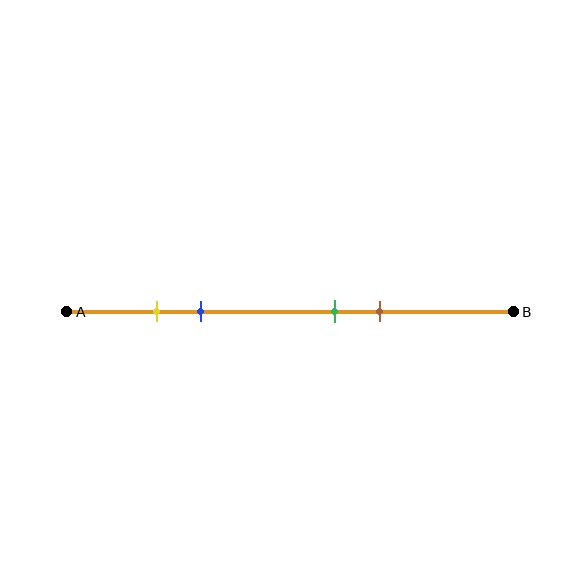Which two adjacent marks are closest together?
The yellow and blue marks are the closest adjacent pair.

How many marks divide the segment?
There are 4 marks dividing the segment.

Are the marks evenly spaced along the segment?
No, the marks are not evenly spaced.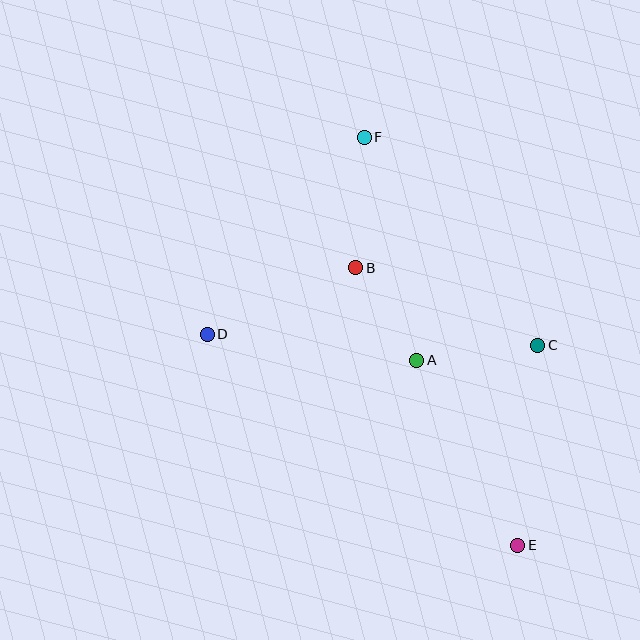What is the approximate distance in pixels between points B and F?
The distance between B and F is approximately 131 pixels.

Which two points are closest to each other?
Points A and B are closest to each other.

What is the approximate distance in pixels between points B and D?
The distance between B and D is approximately 163 pixels.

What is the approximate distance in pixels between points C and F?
The distance between C and F is approximately 271 pixels.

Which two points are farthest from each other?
Points E and F are farthest from each other.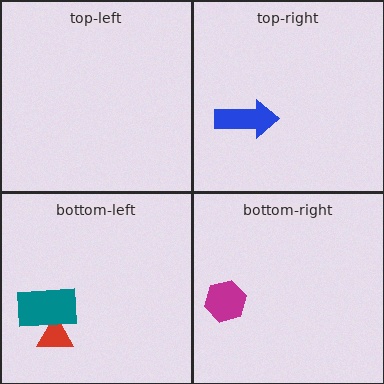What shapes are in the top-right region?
The blue arrow.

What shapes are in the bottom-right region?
The magenta hexagon.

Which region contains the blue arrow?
The top-right region.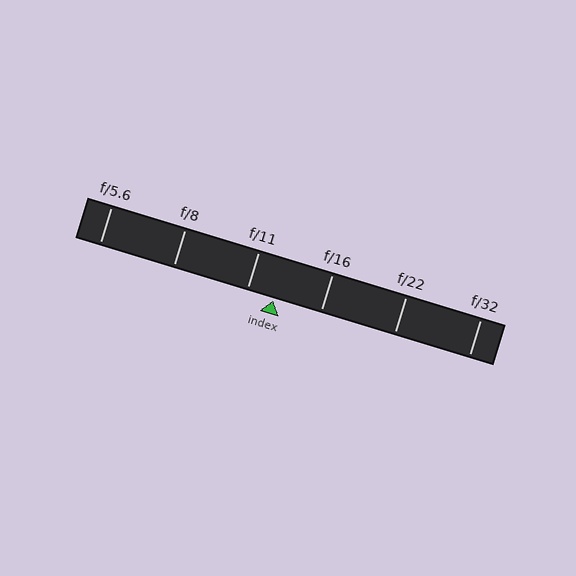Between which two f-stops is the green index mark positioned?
The index mark is between f/11 and f/16.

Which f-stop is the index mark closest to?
The index mark is closest to f/11.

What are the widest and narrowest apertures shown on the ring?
The widest aperture shown is f/5.6 and the narrowest is f/32.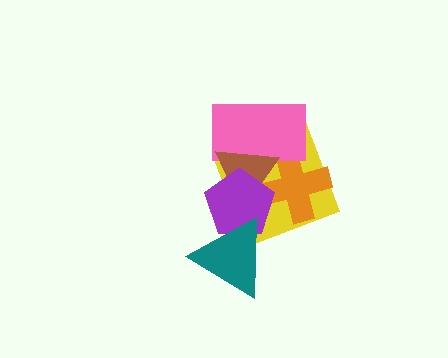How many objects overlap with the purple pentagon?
5 objects overlap with the purple pentagon.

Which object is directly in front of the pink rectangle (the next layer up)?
The brown triangle is directly in front of the pink rectangle.